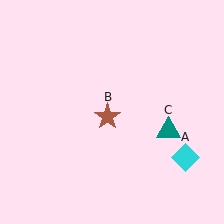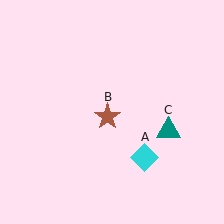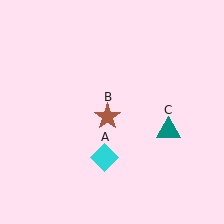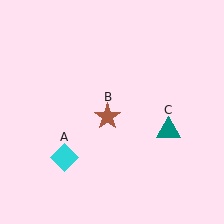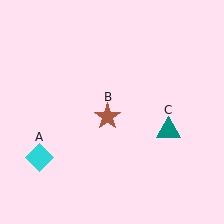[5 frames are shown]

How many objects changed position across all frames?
1 object changed position: cyan diamond (object A).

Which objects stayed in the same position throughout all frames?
Brown star (object B) and teal triangle (object C) remained stationary.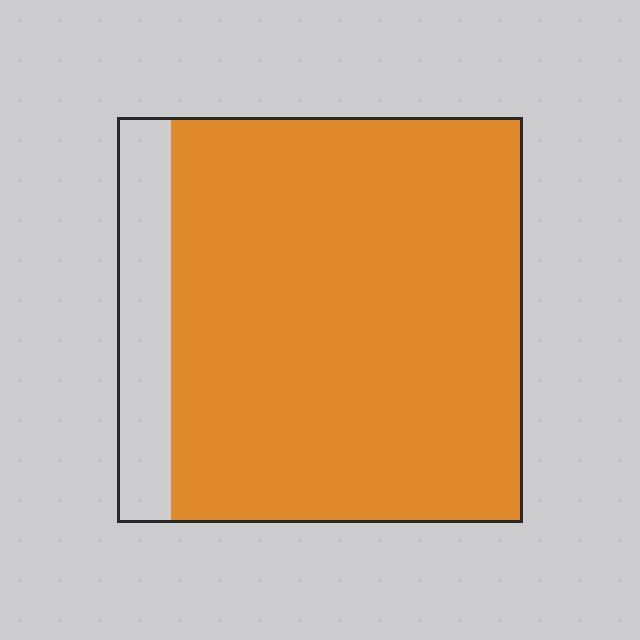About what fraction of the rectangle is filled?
About seven eighths (7/8).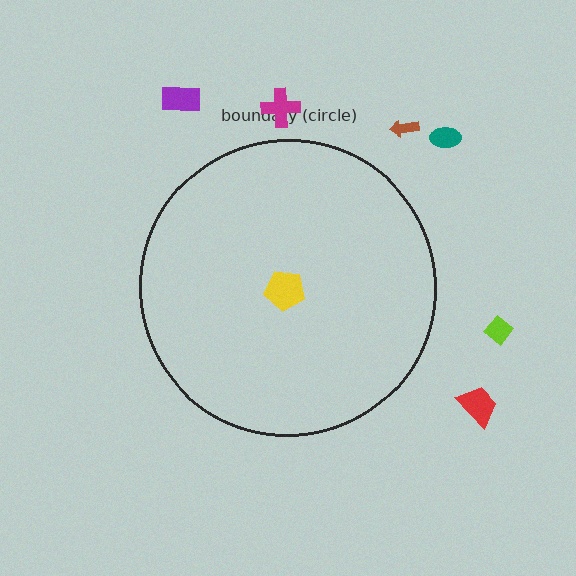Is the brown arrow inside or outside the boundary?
Outside.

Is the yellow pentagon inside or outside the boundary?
Inside.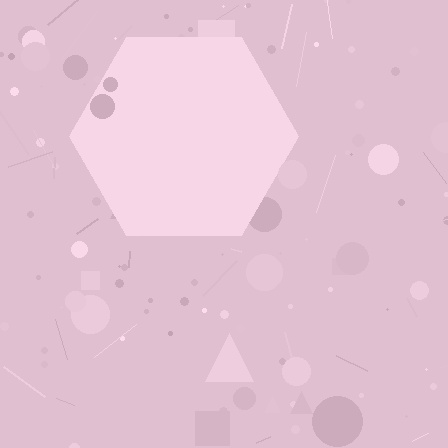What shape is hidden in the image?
A hexagon is hidden in the image.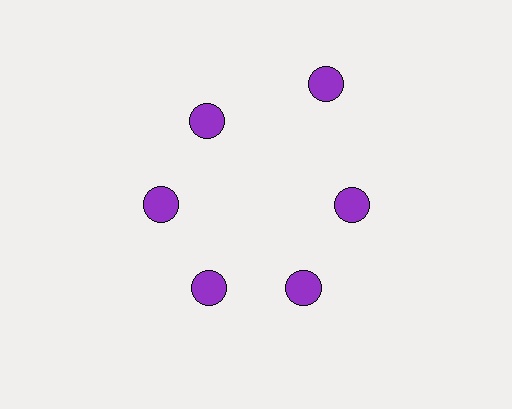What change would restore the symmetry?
The symmetry would be restored by moving it inward, back onto the ring so that all 6 circles sit at equal angles and equal distance from the center.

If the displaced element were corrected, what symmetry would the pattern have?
It would have 6-fold rotational symmetry — the pattern would map onto itself every 60 degrees.